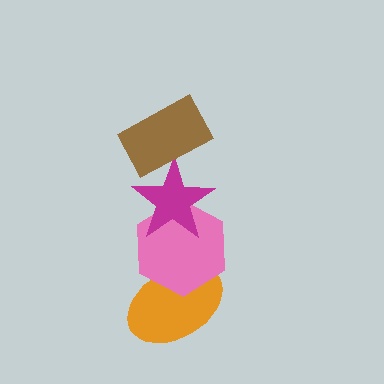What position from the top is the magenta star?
The magenta star is 2nd from the top.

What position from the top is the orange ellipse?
The orange ellipse is 4th from the top.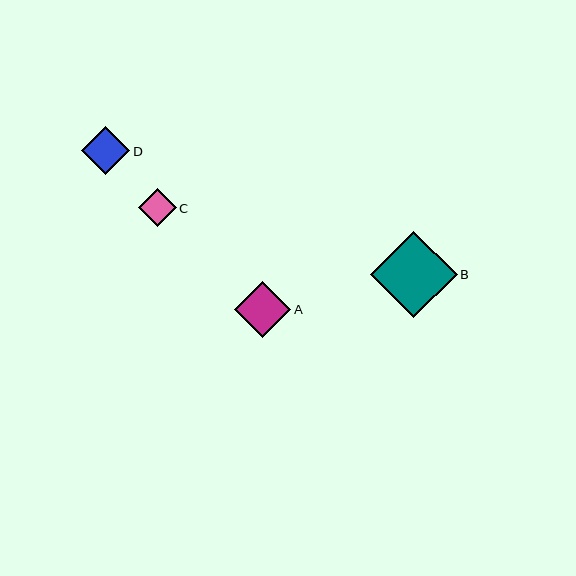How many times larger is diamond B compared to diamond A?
Diamond B is approximately 1.6 times the size of diamond A.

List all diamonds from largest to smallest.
From largest to smallest: B, A, D, C.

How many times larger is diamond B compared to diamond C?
Diamond B is approximately 2.3 times the size of diamond C.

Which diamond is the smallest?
Diamond C is the smallest with a size of approximately 38 pixels.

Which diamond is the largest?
Diamond B is the largest with a size of approximately 87 pixels.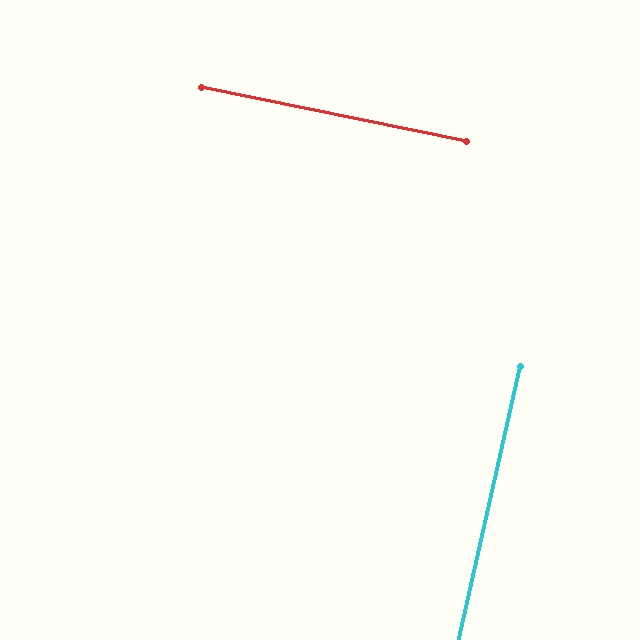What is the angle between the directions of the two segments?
Approximately 89 degrees.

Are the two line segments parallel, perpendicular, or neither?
Perpendicular — they meet at approximately 89°.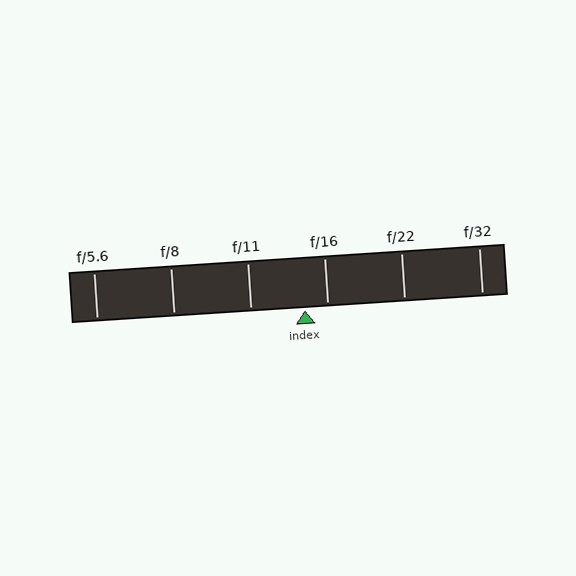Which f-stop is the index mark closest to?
The index mark is closest to f/16.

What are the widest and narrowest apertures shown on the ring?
The widest aperture shown is f/5.6 and the narrowest is f/32.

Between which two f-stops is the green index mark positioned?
The index mark is between f/11 and f/16.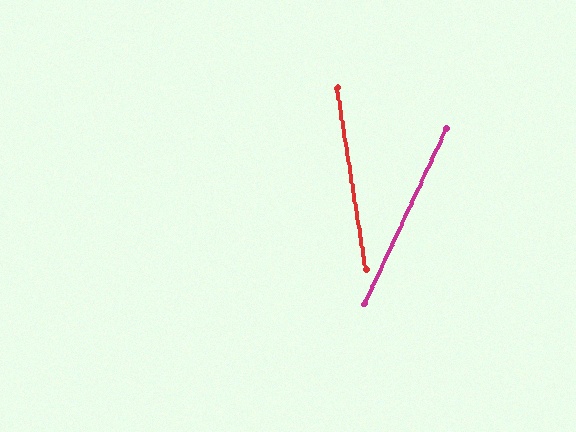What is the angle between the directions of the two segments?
Approximately 34 degrees.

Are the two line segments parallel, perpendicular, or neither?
Neither parallel nor perpendicular — they differ by about 34°.